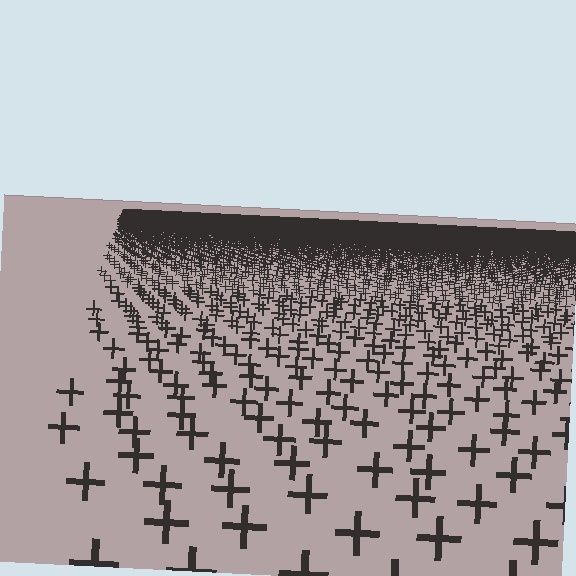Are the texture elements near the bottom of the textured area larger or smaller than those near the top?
Larger. Near the bottom, elements are closer to the viewer and appear at a bigger on-screen size.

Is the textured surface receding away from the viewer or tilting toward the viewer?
The surface is receding away from the viewer. Texture elements get smaller and denser toward the top.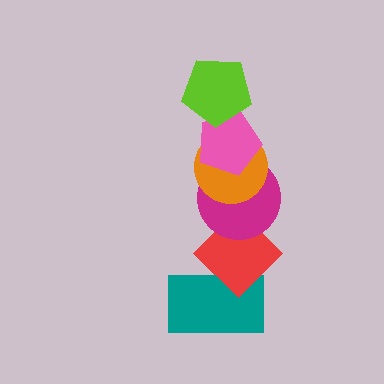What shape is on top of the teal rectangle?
The red diamond is on top of the teal rectangle.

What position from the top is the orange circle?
The orange circle is 3rd from the top.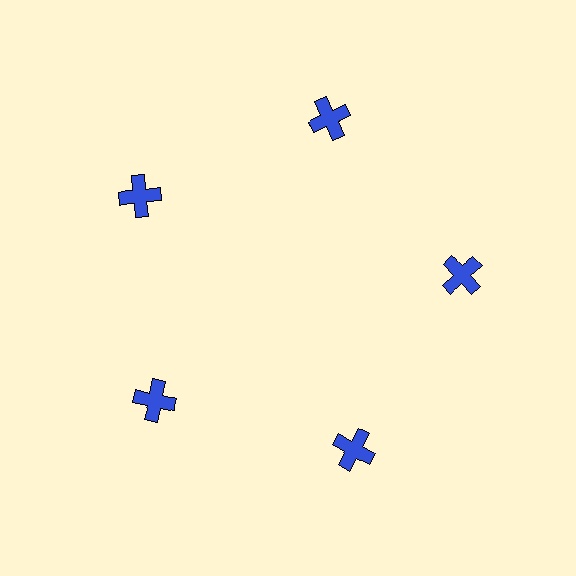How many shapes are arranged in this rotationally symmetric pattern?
There are 5 shapes, arranged in 5 groups of 1.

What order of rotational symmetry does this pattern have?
This pattern has 5-fold rotational symmetry.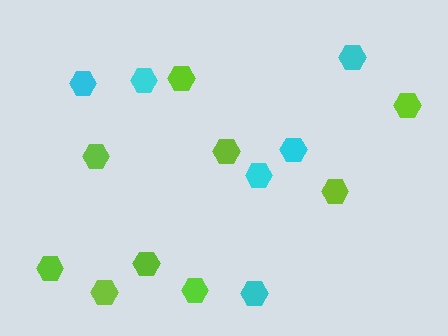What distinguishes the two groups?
There are 2 groups: one group of cyan hexagons (6) and one group of lime hexagons (9).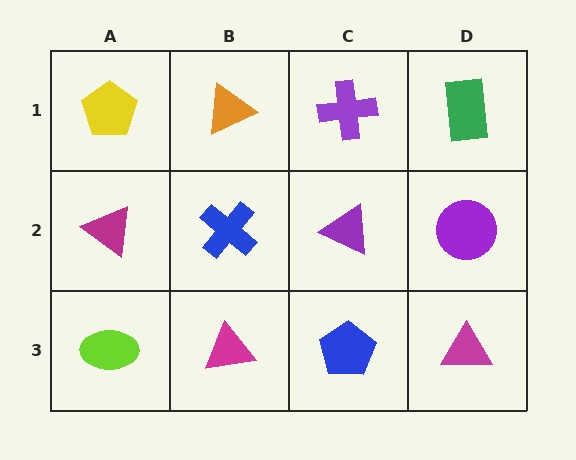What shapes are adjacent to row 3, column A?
A magenta triangle (row 2, column A), a magenta triangle (row 3, column B).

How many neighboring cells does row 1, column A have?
2.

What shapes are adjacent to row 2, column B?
An orange triangle (row 1, column B), a magenta triangle (row 3, column B), a magenta triangle (row 2, column A), a purple triangle (row 2, column C).